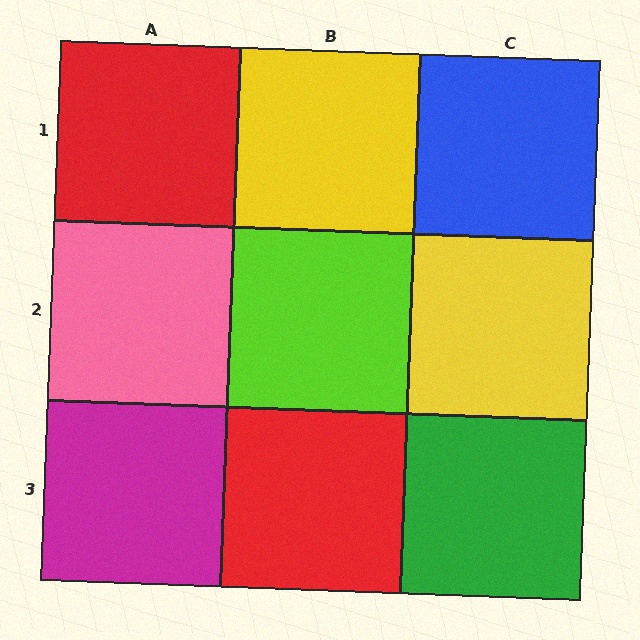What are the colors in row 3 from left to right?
Magenta, red, green.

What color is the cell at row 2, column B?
Lime.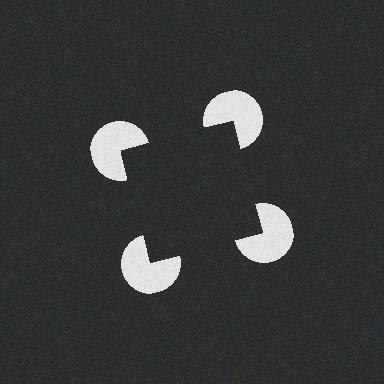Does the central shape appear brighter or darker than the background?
It typically appears slightly darker than the background, even though no actual brightness change is drawn.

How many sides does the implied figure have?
4 sides.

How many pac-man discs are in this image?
There are 4 — one at each vertex of the illusory square.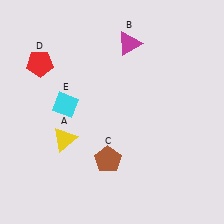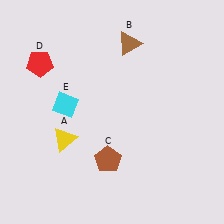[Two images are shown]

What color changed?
The triangle (B) changed from magenta in Image 1 to brown in Image 2.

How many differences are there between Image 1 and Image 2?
There is 1 difference between the two images.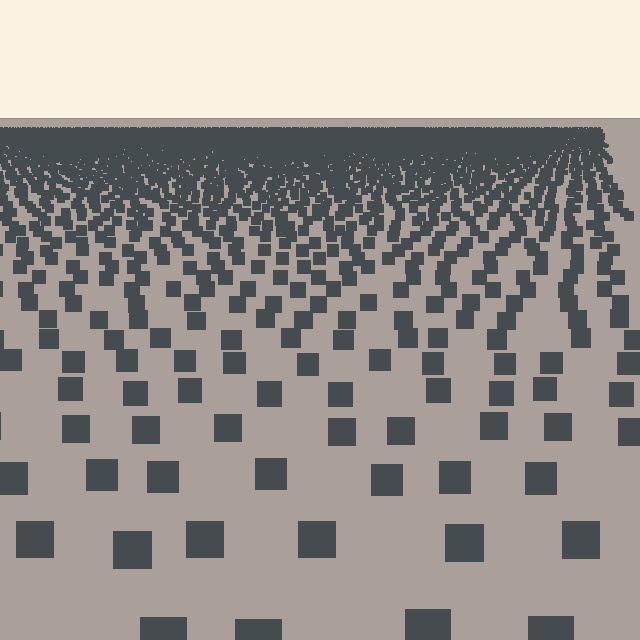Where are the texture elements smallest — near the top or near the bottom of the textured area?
Near the top.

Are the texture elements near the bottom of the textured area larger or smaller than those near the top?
Larger. Near the bottom, elements are closer to the viewer and appear at a bigger on-screen size.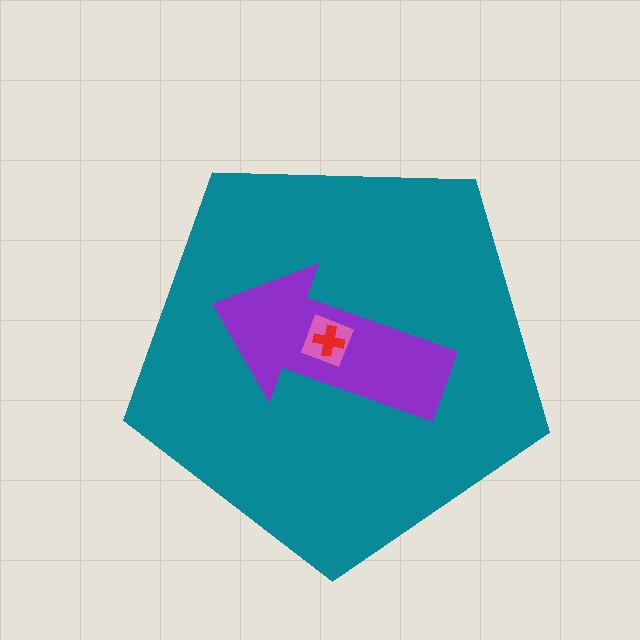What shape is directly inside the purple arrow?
The pink diamond.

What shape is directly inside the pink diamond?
The red cross.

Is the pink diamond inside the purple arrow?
Yes.